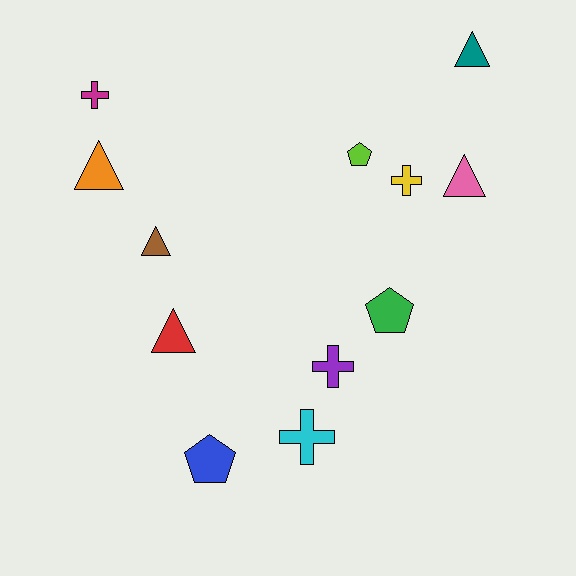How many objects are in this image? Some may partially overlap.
There are 12 objects.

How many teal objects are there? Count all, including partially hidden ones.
There is 1 teal object.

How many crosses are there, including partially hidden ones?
There are 4 crosses.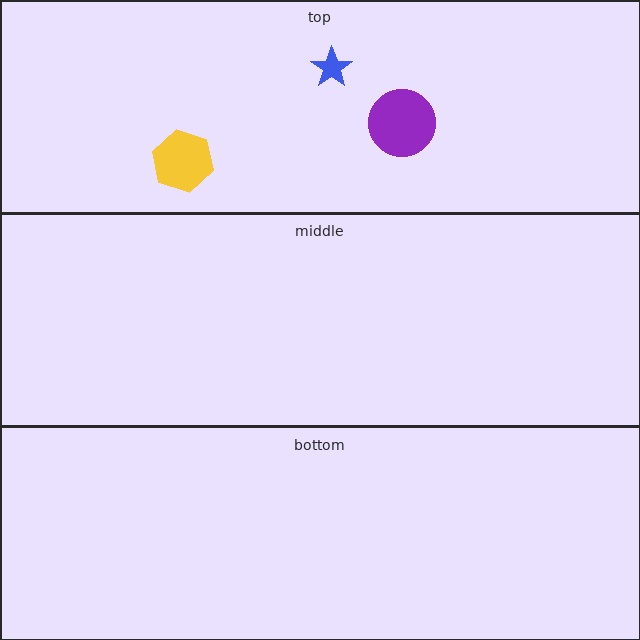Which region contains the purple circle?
The top region.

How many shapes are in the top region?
3.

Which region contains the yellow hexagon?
The top region.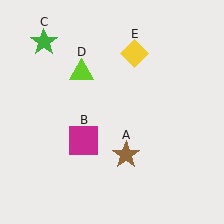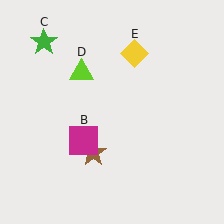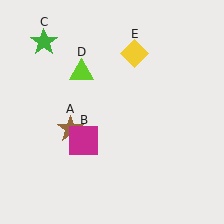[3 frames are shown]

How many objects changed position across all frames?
1 object changed position: brown star (object A).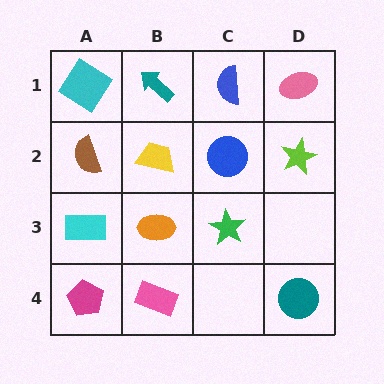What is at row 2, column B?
A yellow trapezoid.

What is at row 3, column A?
A cyan rectangle.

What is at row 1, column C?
A blue semicircle.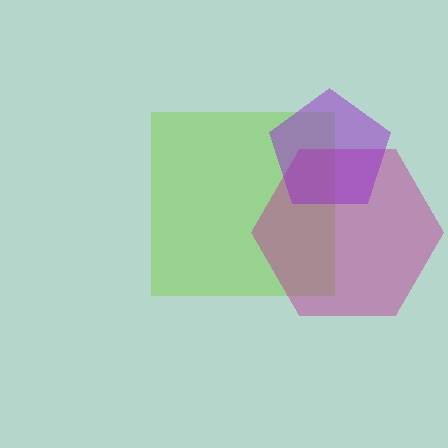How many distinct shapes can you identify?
There are 3 distinct shapes: a lime square, a magenta hexagon, a purple pentagon.